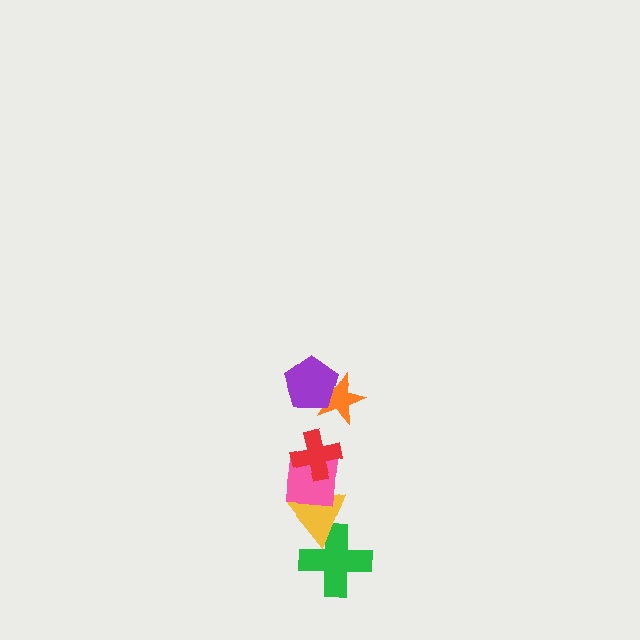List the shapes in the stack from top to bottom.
From top to bottom: the purple pentagon, the orange star, the red cross, the pink square, the yellow triangle, the green cross.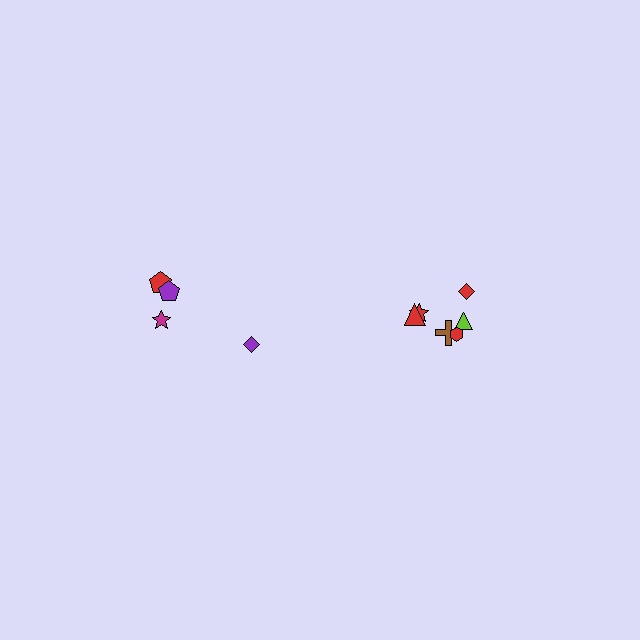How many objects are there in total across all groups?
There are 10 objects.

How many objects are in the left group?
There are 4 objects.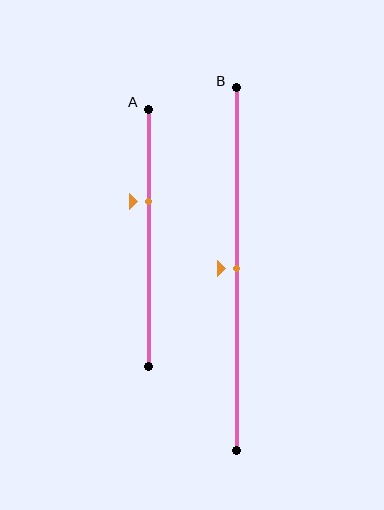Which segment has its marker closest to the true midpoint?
Segment B has its marker closest to the true midpoint.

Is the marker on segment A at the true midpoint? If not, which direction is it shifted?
No, the marker on segment A is shifted upward by about 14% of the segment length.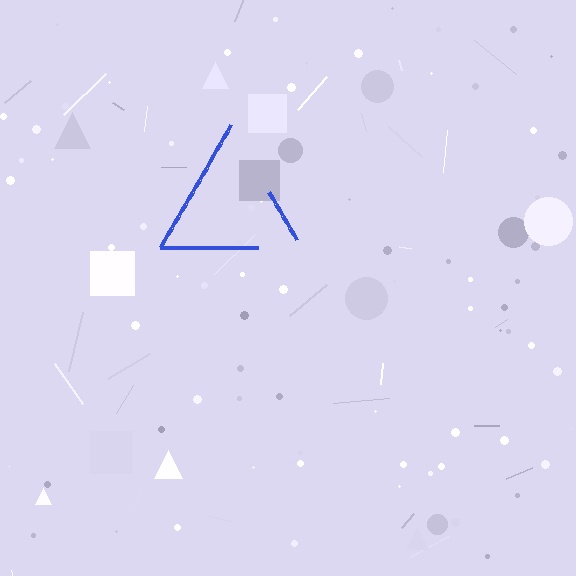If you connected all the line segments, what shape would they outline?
They would outline a triangle.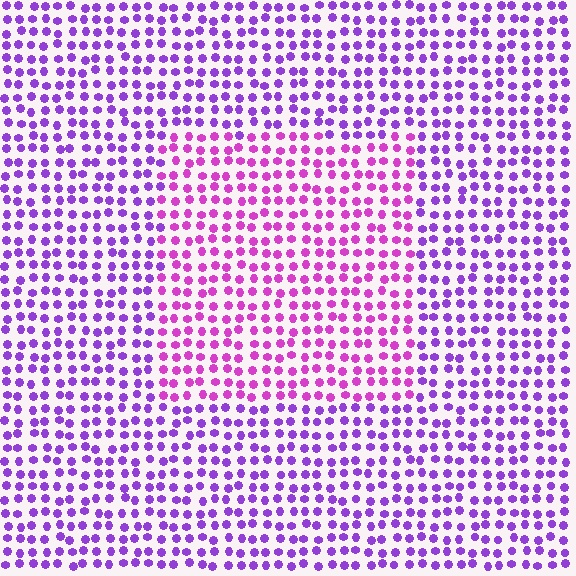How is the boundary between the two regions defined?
The boundary is defined purely by a slight shift in hue (about 32 degrees). Spacing, size, and orientation are identical on both sides.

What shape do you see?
I see a rectangle.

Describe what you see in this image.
The image is filled with small purple elements in a uniform arrangement. A rectangle-shaped region is visible where the elements are tinted to a slightly different hue, forming a subtle color boundary.